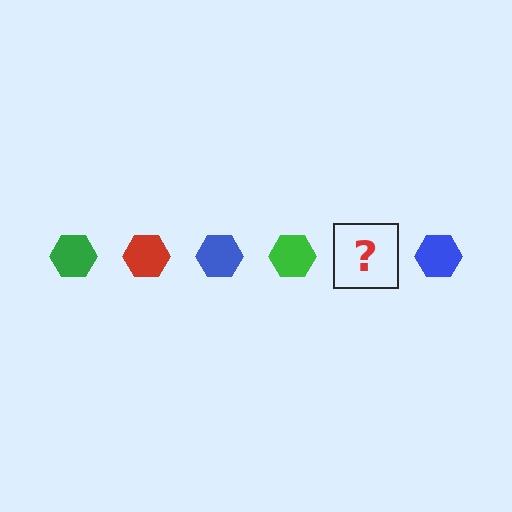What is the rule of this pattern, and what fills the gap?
The rule is that the pattern cycles through green, red, blue hexagons. The gap should be filled with a red hexagon.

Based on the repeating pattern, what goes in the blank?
The blank should be a red hexagon.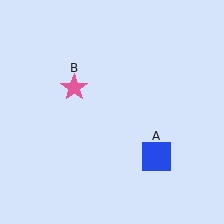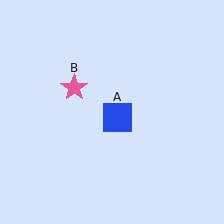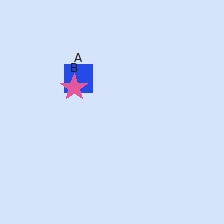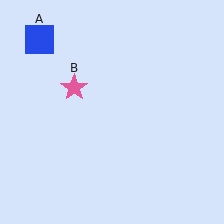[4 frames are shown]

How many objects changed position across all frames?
1 object changed position: blue square (object A).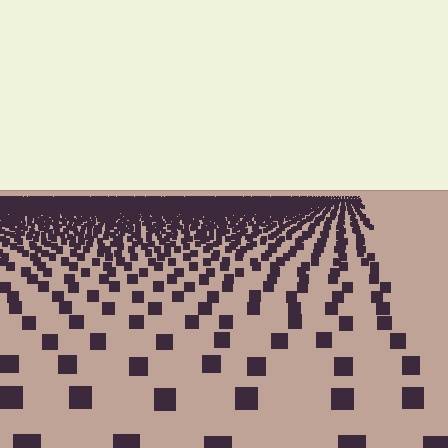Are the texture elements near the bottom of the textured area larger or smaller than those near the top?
Larger. Near the bottom, elements are closer to the viewer and appear at a bigger on-screen size.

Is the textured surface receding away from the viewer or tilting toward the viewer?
The surface is receding away from the viewer. Texture elements get smaller and denser toward the top.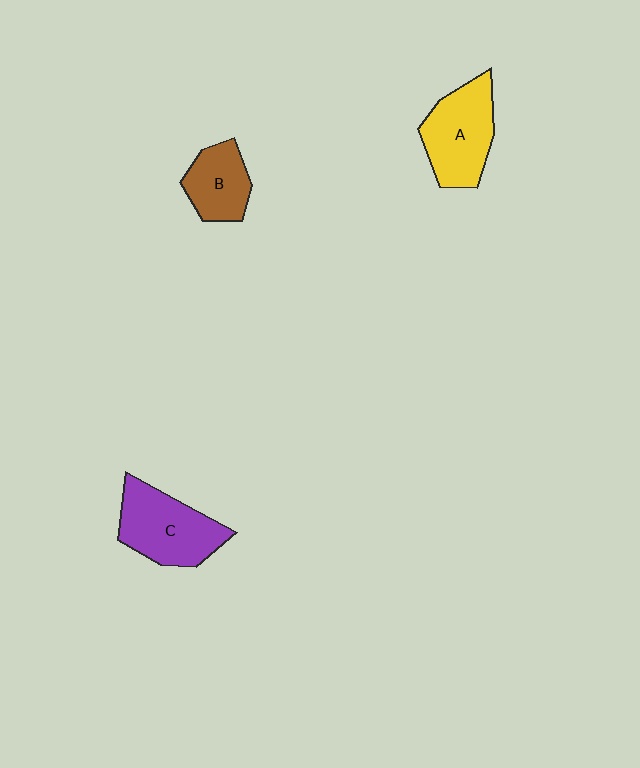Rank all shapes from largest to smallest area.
From largest to smallest: C (purple), A (yellow), B (brown).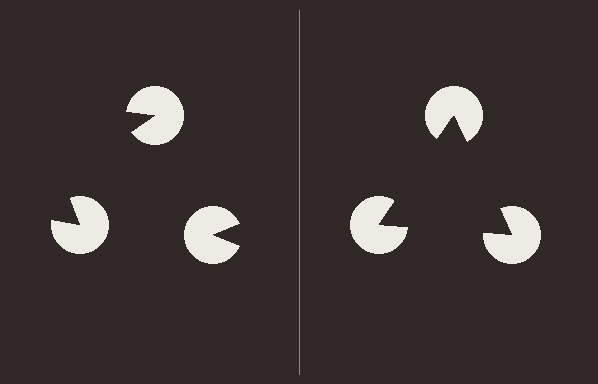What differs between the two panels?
The pac-man discs are positioned identically on both sides; only the wedge orientations differ. On the right they align to a triangle; on the left they are misaligned.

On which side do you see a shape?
An illusory triangle appears on the right side. On the left side the wedge cuts are rotated, so no coherent shape forms.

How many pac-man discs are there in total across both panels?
6 — 3 on each side.